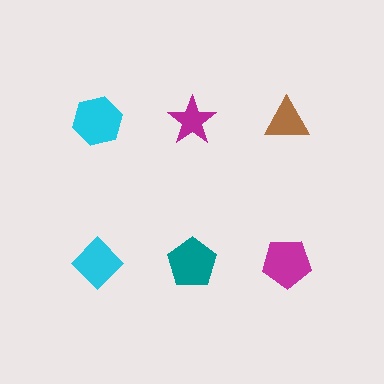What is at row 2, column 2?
A teal pentagon.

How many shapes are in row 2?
3 shapes.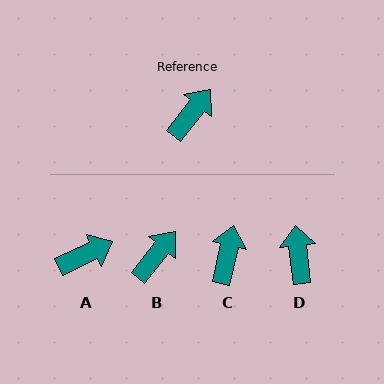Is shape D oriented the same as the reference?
No, it is off by about 45 degrees.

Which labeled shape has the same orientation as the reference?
B.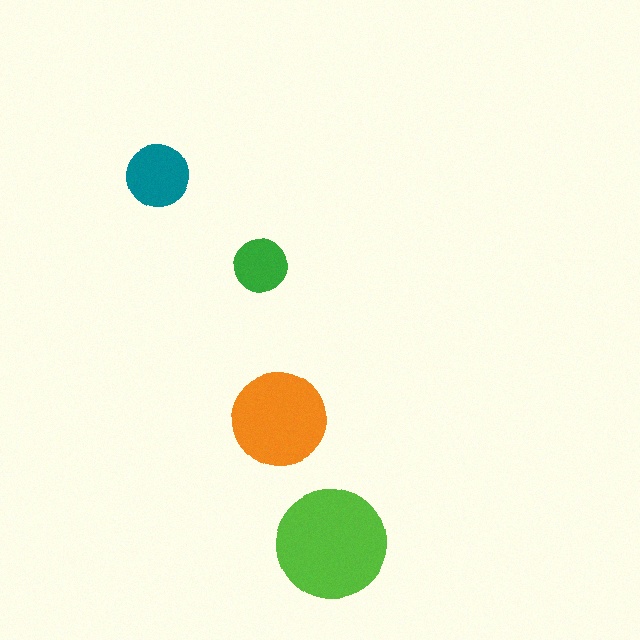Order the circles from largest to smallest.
the lime one, the orange one, the teal one, the green one.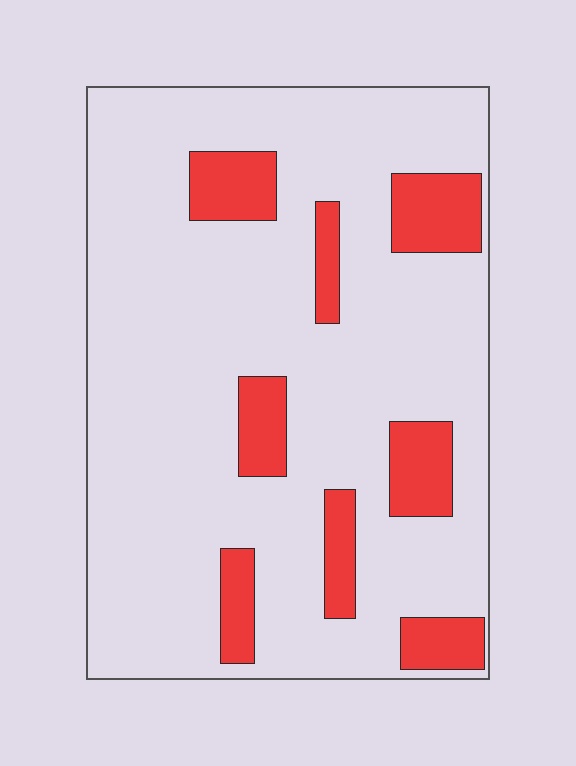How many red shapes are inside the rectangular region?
8.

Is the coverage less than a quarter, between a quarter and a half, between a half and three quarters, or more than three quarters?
Less than a quarter.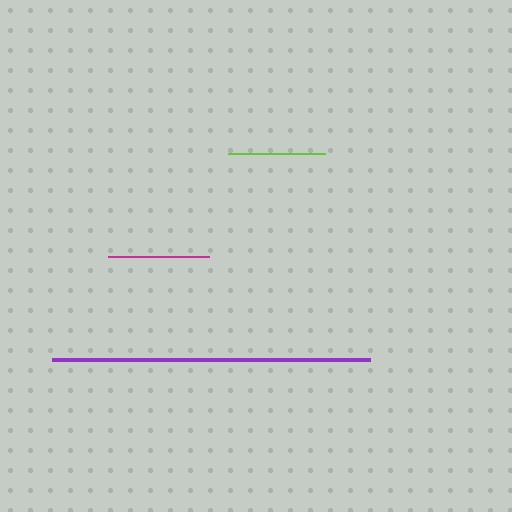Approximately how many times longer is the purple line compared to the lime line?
The purple line is approximately 3.3 times the length of the lime line.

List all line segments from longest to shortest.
From longest to shortest: purple, magenta, lime.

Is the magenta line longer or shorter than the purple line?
The purple line is longer than the magenta line.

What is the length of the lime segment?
The lime segment is approximately 97 pixels long.